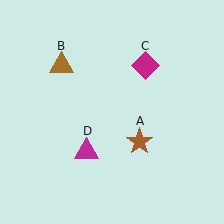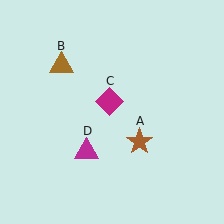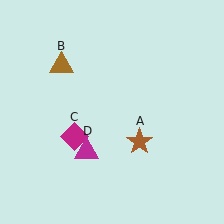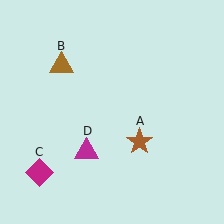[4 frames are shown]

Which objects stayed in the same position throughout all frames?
Brown star (object A) and brown triangle (object B) and magenta triangle (object D) remained stationary.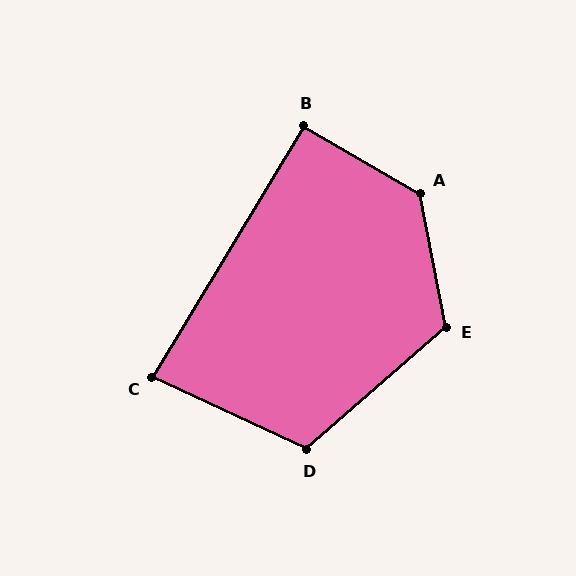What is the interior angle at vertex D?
Approximately 114 degrees (obtuse).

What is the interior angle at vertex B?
Approximately 91 degrees (approximately right).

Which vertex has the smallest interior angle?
C, at approximately 84 degrees.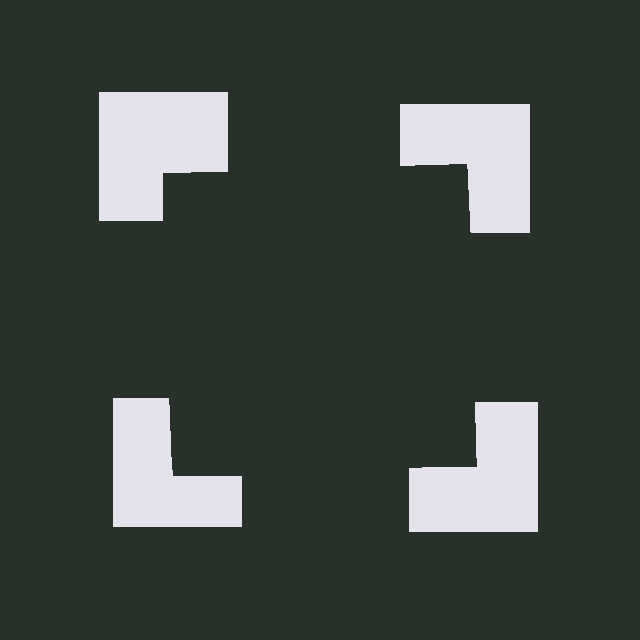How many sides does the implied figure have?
4 sides.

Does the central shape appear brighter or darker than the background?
It typically appears slightly darker than the background, even though no actual brightness change is drawn.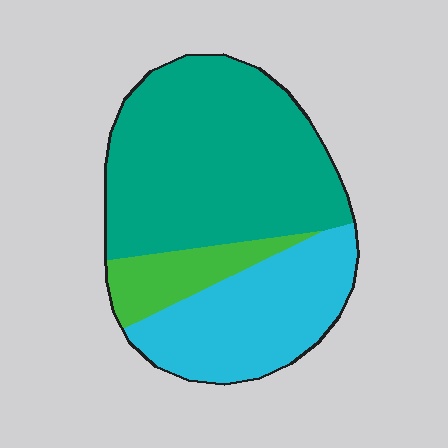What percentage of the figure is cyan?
Cyan covers around 30% of the figure.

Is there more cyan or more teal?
Teal.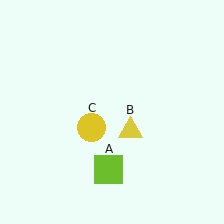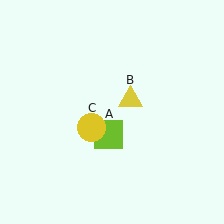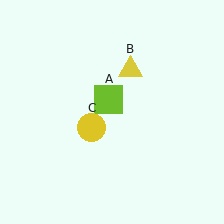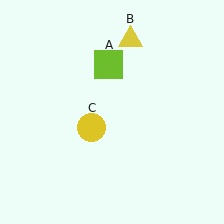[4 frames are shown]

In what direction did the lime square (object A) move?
The lime square (object A) moved up.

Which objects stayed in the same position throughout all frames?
Yellow circle (object C) remained stationary.